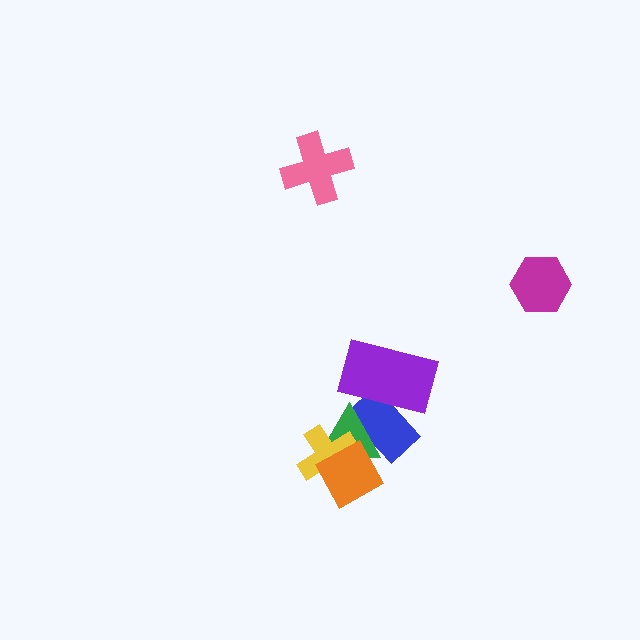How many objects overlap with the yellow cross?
2 objects overlap with the yellow cross.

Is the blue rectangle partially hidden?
Yes, it is partially covered by another shape.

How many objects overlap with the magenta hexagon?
0 objects overlap with the magenta hexagon.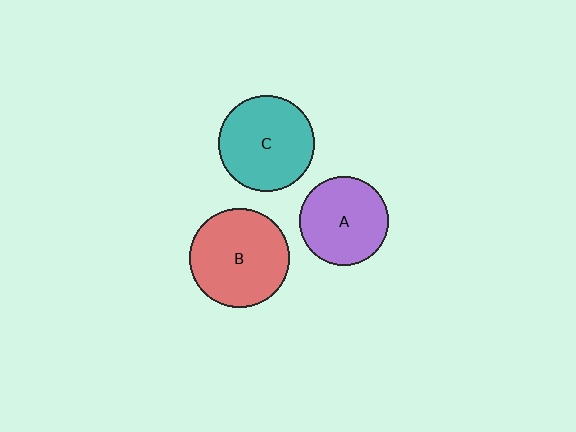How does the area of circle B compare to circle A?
Approximately 1.2 times.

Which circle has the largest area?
Circle B (red).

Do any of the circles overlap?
No, none of the circles overlap.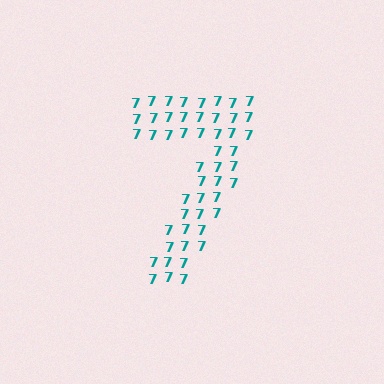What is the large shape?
The large shape is the digit 7.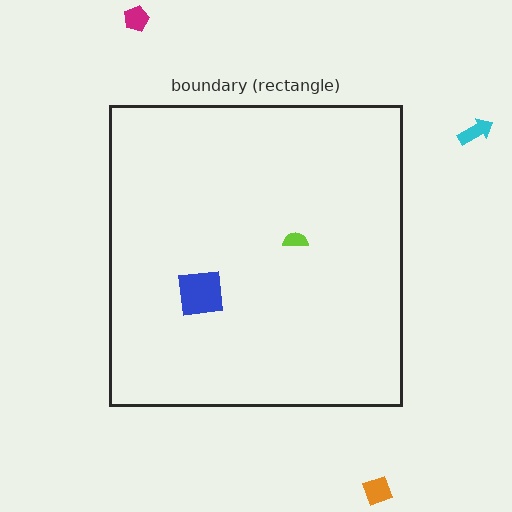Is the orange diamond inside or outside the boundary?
Outside.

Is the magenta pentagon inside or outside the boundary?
Outside.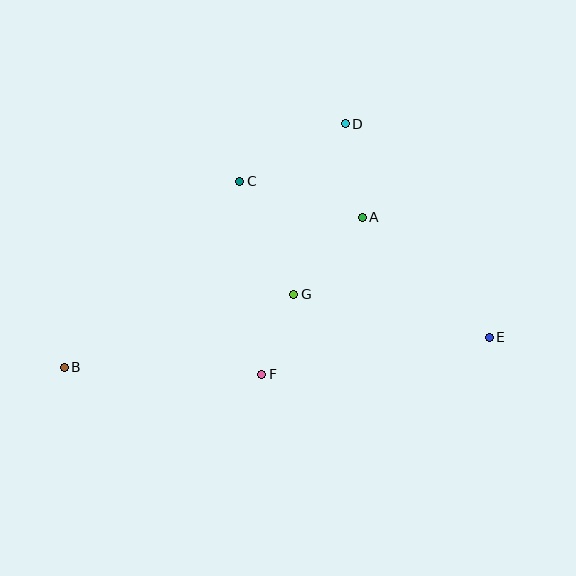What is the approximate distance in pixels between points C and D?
The distance between C and D is approximately 120 pixels.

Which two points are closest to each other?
Points F and G are closest to each other.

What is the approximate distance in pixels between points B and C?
The distance between B and C is approximately 256 pixels.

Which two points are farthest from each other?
Points B and E are farthest from each other.